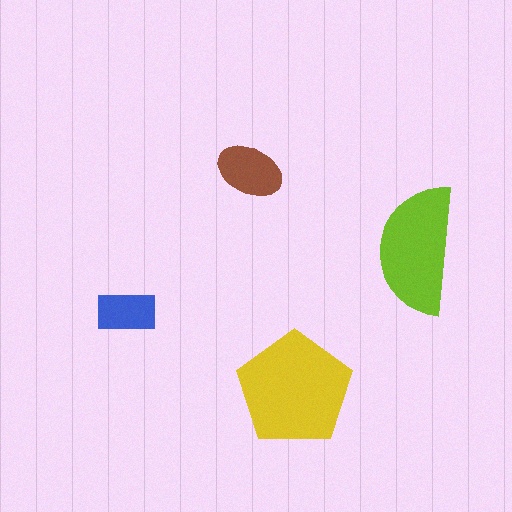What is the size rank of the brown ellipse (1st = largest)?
3rd.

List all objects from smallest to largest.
The blue rectangle, the brown ellipse, the lime semicircle, the yellow pentagon.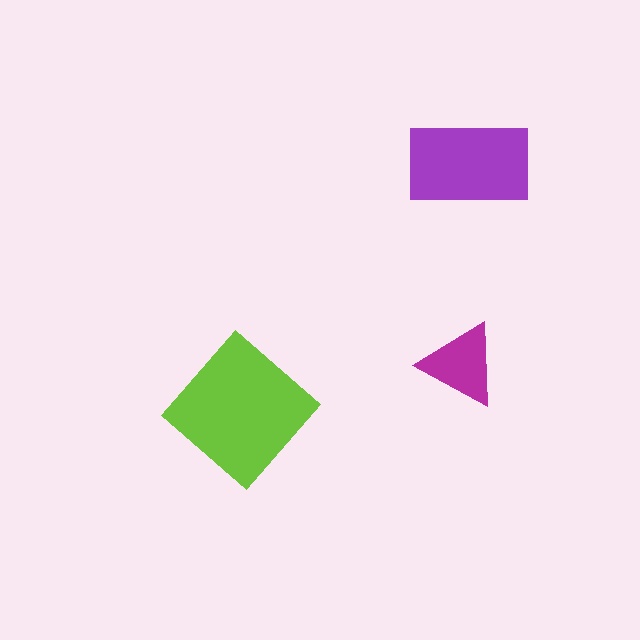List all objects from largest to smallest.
The lime diamond, the purple rectangle, the magenta triangle.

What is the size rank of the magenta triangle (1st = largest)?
3rd.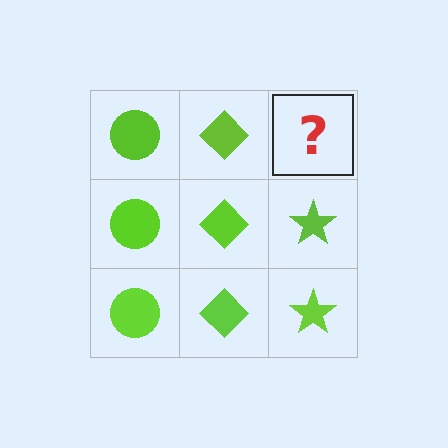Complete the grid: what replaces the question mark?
The question mark should be replaced with a lime star.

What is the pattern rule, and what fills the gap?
The rule is that each column has a consistent shape. The gap should be filled with a lime star.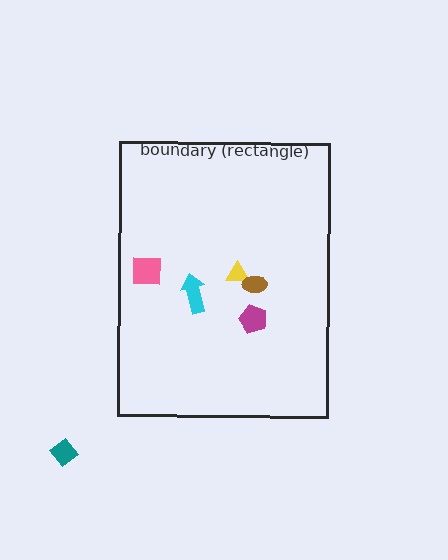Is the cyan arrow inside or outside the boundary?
Inside.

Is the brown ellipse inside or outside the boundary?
Inside.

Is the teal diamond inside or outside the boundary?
Outside.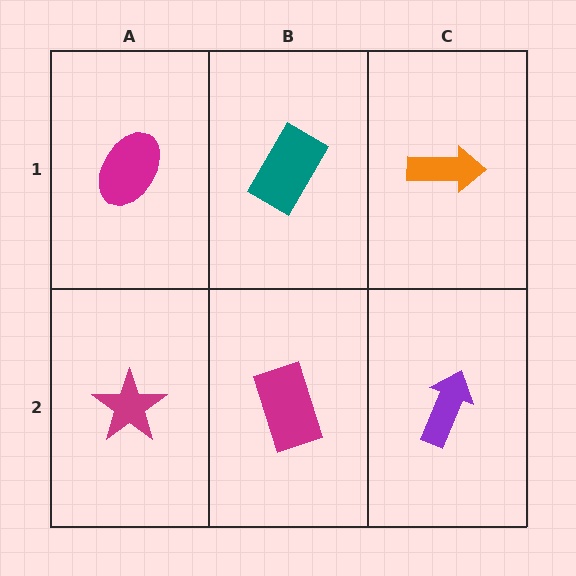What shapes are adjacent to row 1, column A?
A magenta star (row 2, column A), a teal rectangle (row 1, column B).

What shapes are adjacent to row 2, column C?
An orange arrow (row 1, column C), a magenta rectangle (row 2, column B).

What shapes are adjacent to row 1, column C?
A purple arrow (row 2, column C), a teal rectangle (row 1, column B).